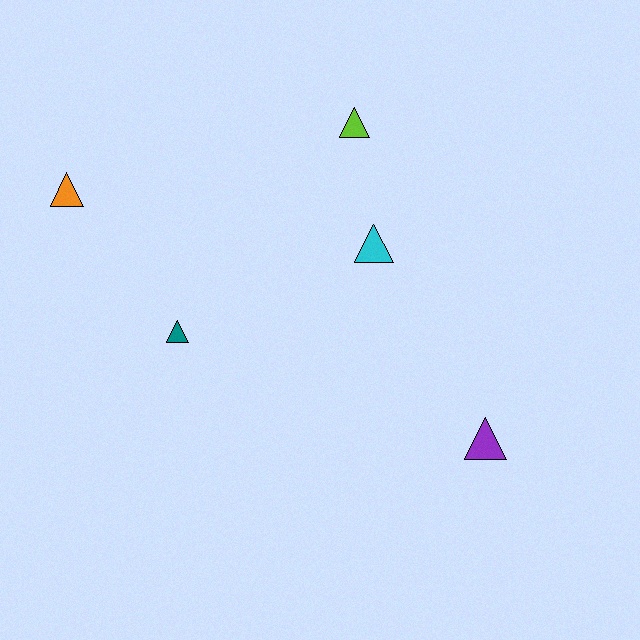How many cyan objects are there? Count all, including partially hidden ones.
There is 1 cyan object.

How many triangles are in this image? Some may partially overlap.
There are 5 triangles.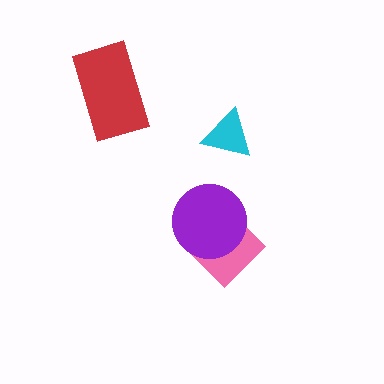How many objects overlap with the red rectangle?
0 objects overlap with the red rectangle.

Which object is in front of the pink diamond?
The purple circle is in front of the pink diamond.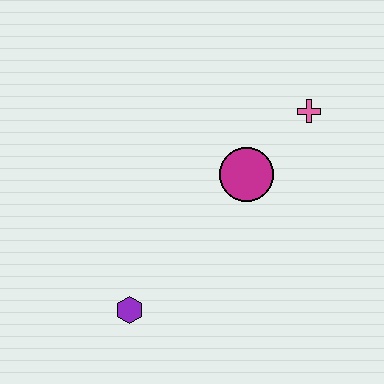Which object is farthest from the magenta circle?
The purple hexagon is farthest from the magenta circle.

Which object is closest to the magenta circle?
The pink cross is closest to the magenta circle.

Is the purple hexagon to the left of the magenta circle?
Yes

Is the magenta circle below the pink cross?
Yes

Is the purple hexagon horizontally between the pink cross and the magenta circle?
No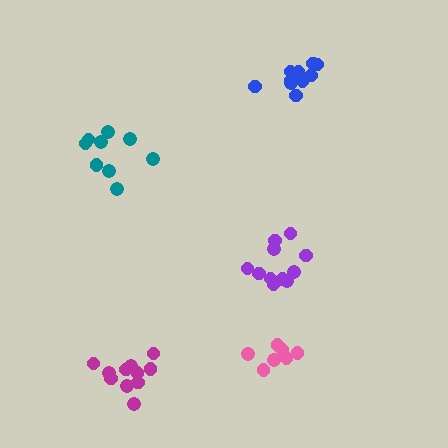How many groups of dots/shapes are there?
There are 5 groups.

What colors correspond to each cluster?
The clusters are colored: purple, blue, teal, pink, magenta.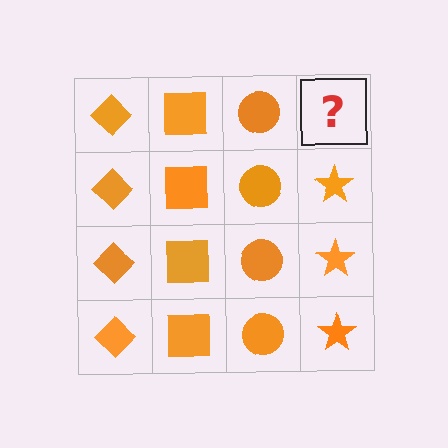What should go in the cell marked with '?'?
The missing cell should contain an orange star.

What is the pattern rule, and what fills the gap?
The rule is that each column has a consistent shape. The gap should be filled with an orange star.